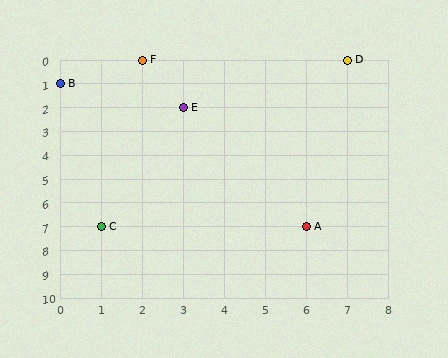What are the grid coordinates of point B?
Point B is at grid coordinates (0, 1).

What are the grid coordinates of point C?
Point C is at grid coordinates (1, 7).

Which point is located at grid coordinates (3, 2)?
Point E is at (3, 2).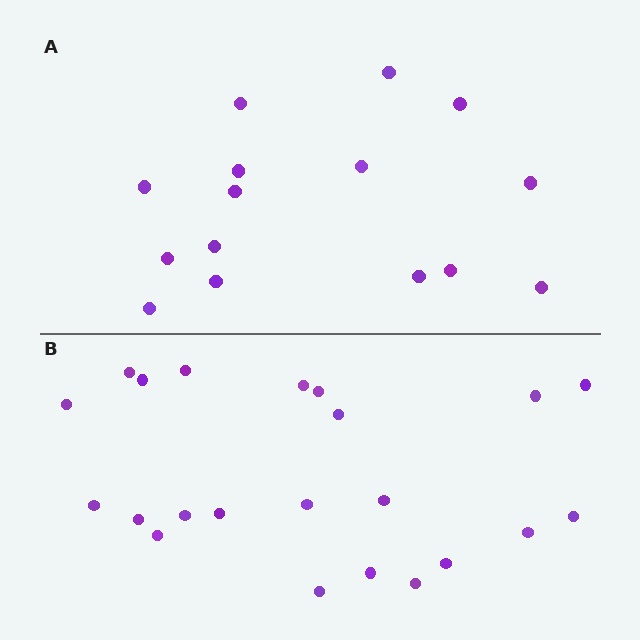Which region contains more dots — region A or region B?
Region B (the bottom region) has more dots.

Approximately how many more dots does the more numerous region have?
Region B has roughly 8 or so more dots than region A.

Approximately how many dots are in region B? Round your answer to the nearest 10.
About 20 dots. (The exact count is 22, which rounds to 20.)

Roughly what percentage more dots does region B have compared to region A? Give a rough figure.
About 45% more.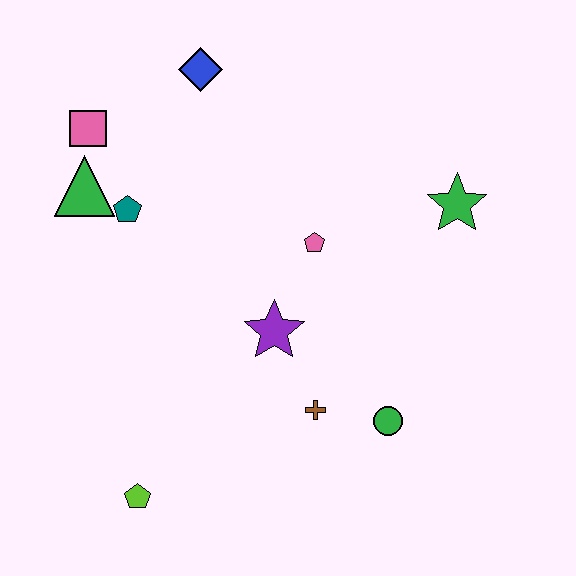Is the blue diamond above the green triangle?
Yes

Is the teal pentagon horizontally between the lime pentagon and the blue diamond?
No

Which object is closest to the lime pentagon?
The brown cross is closest to the lime pentagon.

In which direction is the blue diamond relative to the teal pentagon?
The blue diamond is above the teal pentagon.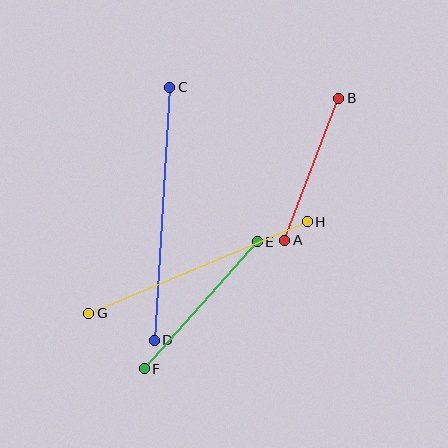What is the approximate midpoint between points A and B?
The midpoint is at approximately (312, 169) pixels.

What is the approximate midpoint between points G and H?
The midpoint is at approximately (198, 267) pixels.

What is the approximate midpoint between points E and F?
The midpoint is at approximately (201, 305) pixels.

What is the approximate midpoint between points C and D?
The midpoint is at approximately (162, 214) pixels.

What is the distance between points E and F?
The distance is approximately 170 pixels.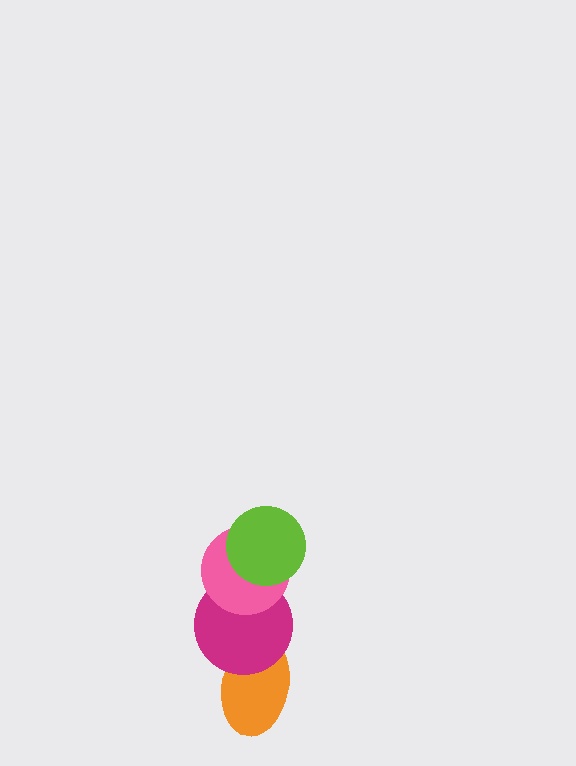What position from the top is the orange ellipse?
The orange ellipse is 4th from the top.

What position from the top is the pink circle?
The pink circle is 2nd from the top.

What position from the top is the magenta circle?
The magenta circle is 3rd from the top.